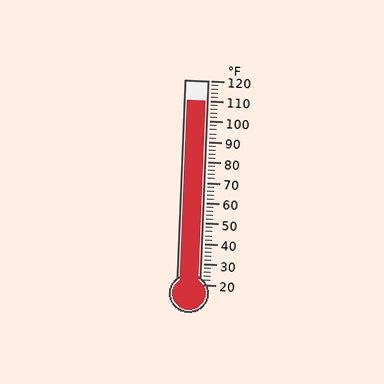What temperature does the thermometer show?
The thermometer shows approximately 110°F.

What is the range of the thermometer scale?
The thermometer scale ranges from 20°F to 120°F.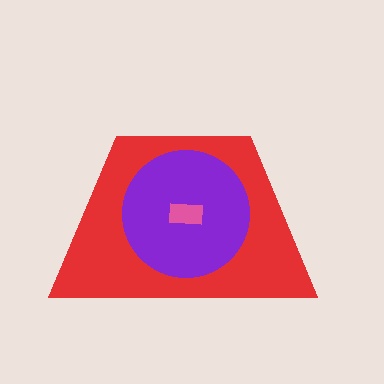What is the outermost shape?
The red trapezoid.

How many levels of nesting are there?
3.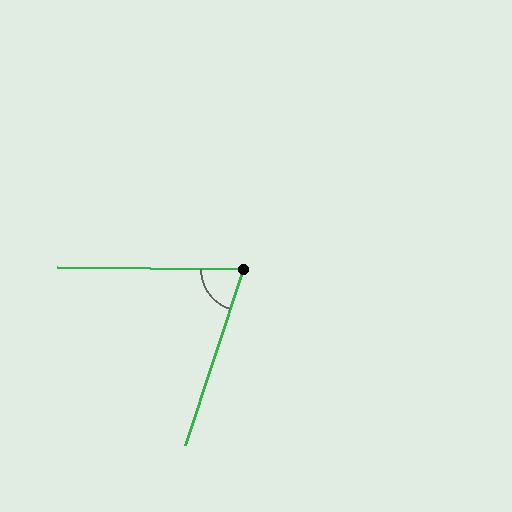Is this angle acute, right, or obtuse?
It is acute.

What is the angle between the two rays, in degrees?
Approximately 72 degrees.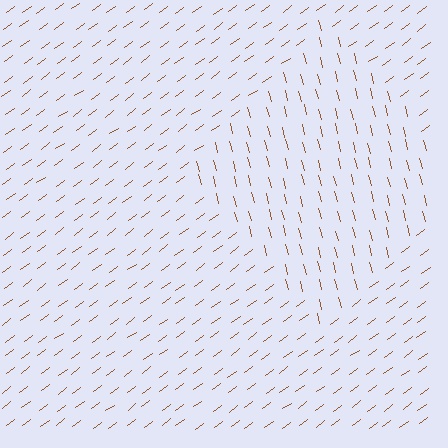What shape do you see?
I see a diamond.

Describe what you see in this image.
The image is filled with small brown line segments. A diamond region in the image has lines oriented differently from the surrounding lines, creating a visible texture boundary.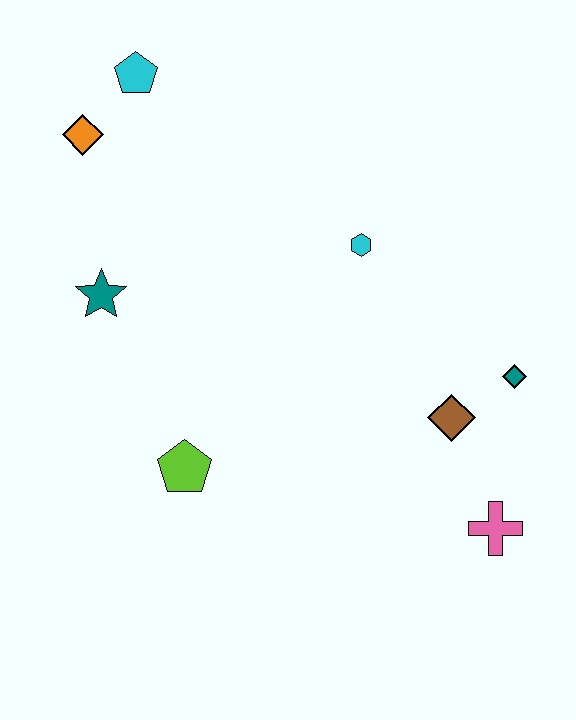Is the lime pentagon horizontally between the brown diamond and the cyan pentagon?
Yes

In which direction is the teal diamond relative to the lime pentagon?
The teal diamond is to the right of the lime pentagon.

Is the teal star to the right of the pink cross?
No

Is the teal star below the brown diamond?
No